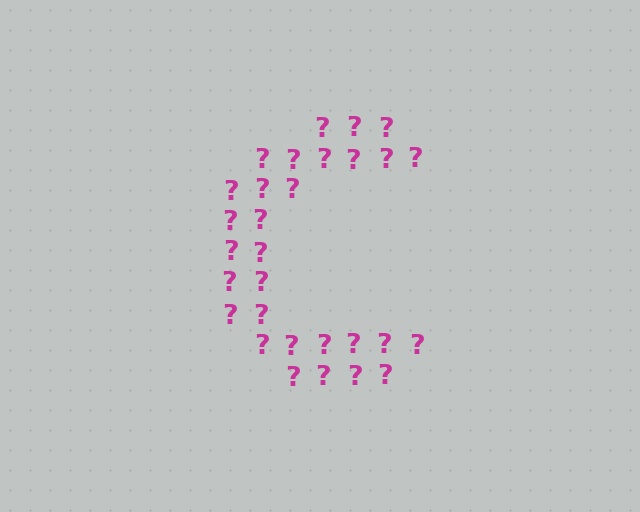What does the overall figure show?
The overall figure shows the letter C.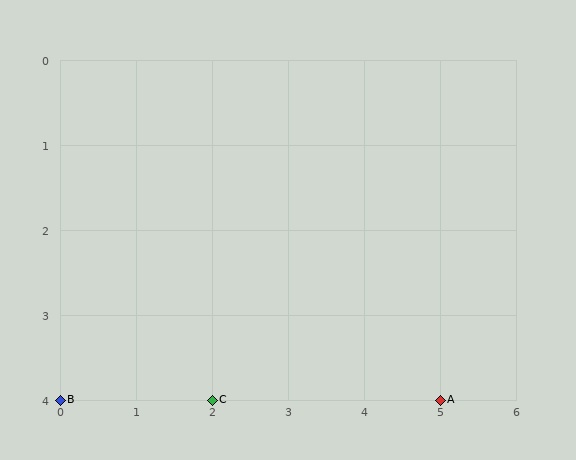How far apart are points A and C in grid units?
Points A and C are 3 columns apart.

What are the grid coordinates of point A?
Point A is at grid coordinates (5, 4).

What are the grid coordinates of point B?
Point B is at grid coordinates (0, 4).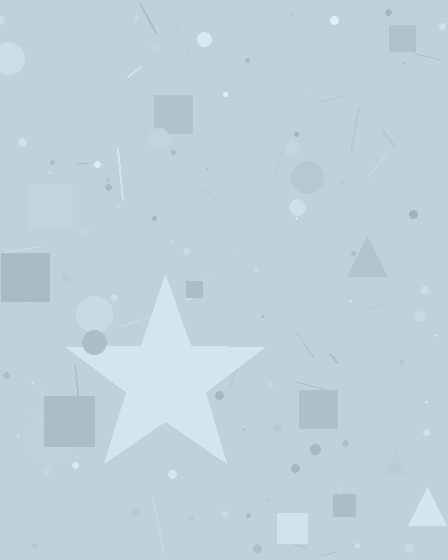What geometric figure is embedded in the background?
A star is embedded in the background.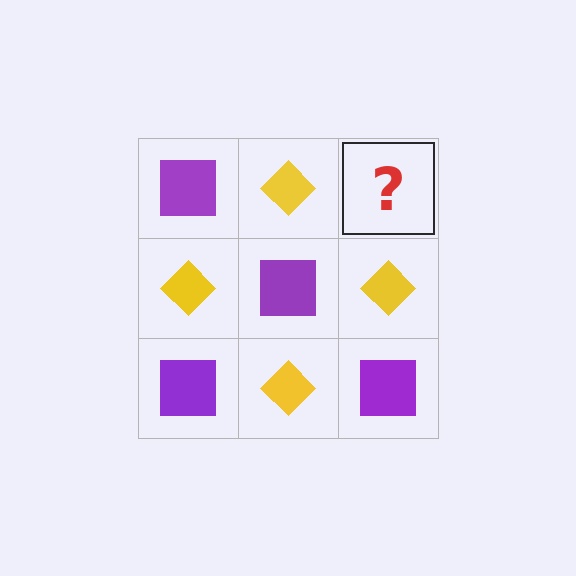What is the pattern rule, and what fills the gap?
The rule is that it alternates purple square and yellow diamond in a checkerboard pattern. The gap should be filled with a purple square.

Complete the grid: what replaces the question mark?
The question mark should be replaced with a purple square.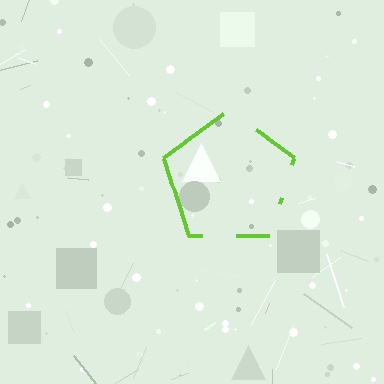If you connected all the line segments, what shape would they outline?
They would outline a pentagon.